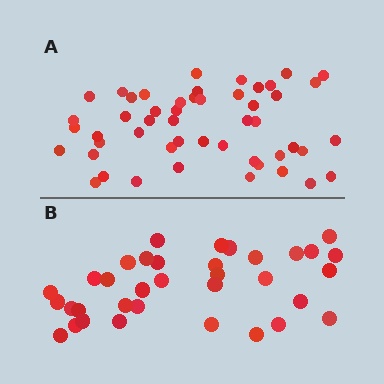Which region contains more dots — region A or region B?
Region A (the top region) has more dots.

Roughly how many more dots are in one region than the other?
Region A has approximately 15 more dots than region B.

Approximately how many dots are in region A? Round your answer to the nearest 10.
About 50 dots.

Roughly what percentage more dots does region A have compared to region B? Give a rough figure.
About 45% more.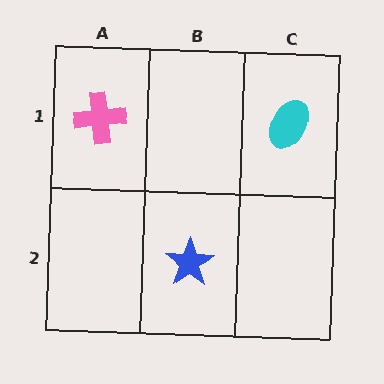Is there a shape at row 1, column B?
No, that cell is empty.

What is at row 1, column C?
A cyan ellipse.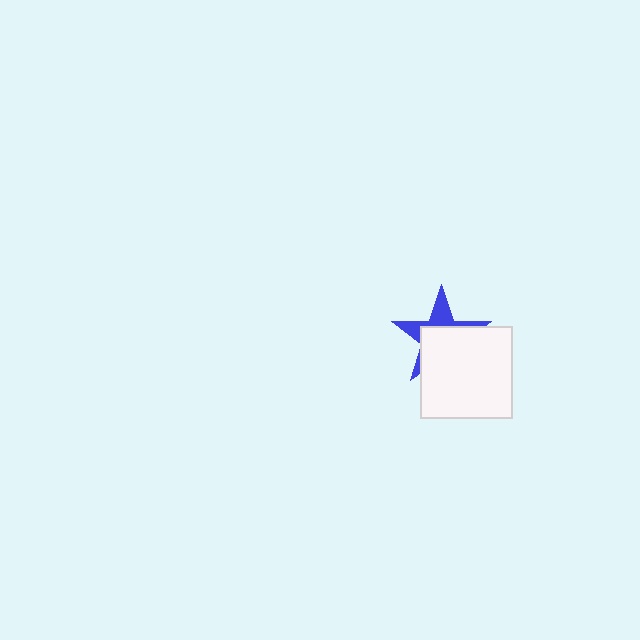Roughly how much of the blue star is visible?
A small part of it is visible (roughly 36%).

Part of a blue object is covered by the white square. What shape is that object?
It is a star.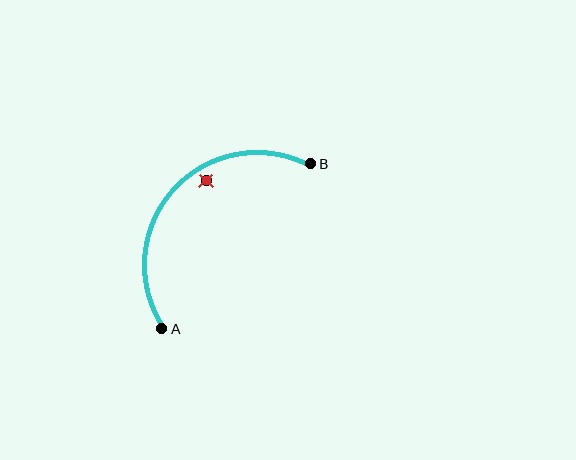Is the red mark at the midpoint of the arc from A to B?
No — the red mark does not lie on the arc at all. It sits slightly inside the curve.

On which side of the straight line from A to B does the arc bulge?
The arc bulges above and to the left of the straight line connecting A and B.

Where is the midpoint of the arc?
The arc midpoint is the point on the curve farthest from the straight line joining A and B. It sits above and to the left of that line.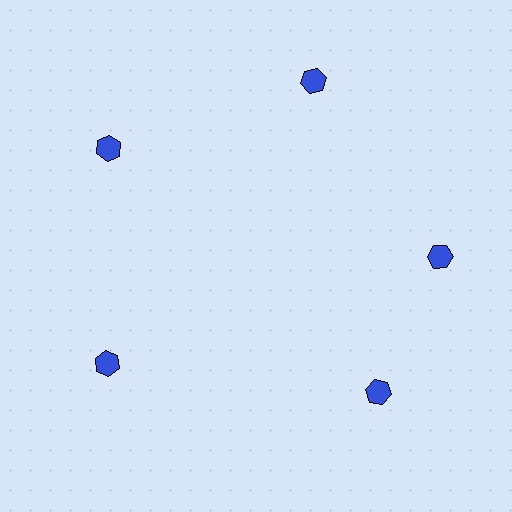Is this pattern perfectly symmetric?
No. The 5 blue hexagons are arranged in a ring, but one element near the 5 o'clock position is rotated out of alignment along the ring, breaking the 5-fold rotational symmetry.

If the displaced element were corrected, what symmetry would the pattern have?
It would have 5-fold rotational symmetry — the pattern would map onto itself every 72 degrees.